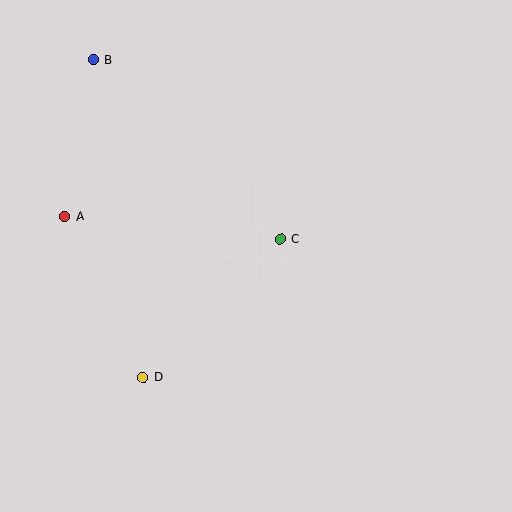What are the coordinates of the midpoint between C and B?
The midpoint between C and B is at (187, 150).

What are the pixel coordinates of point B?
Point B is at (93, 60).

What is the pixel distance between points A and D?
The distance between A and D is 179 pixels.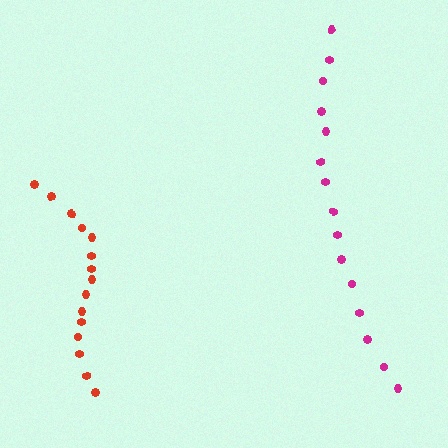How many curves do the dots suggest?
There are 2 distinct paths.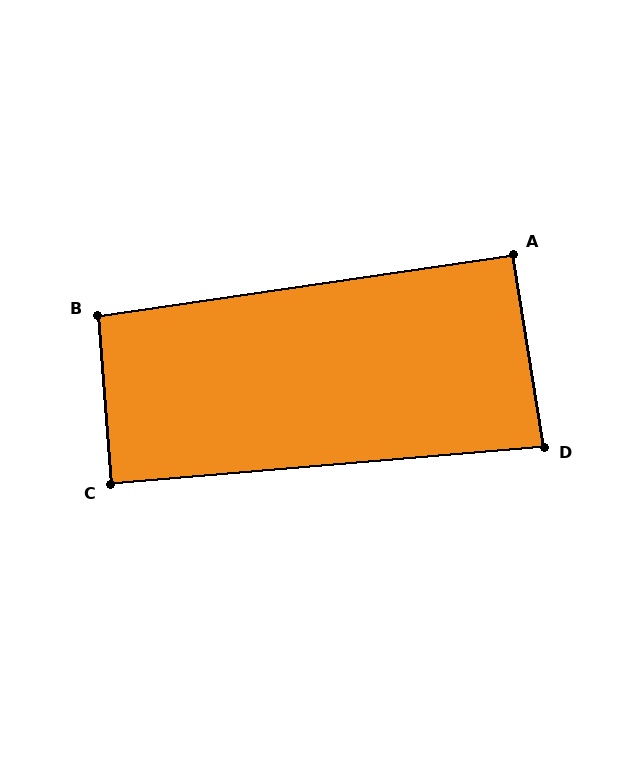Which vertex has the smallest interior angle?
D, at approximately 86 degrees.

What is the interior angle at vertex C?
Approximately 89 degrees (approximately right).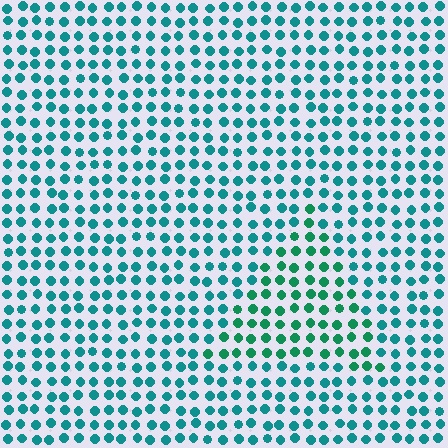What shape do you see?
I see a triangle.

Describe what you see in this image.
The image is filled with small teal elements in a uniform arrangement. A triangle-shaped region is visible where the elements are tinted to a slightly different hue, forming a subtle color boundary.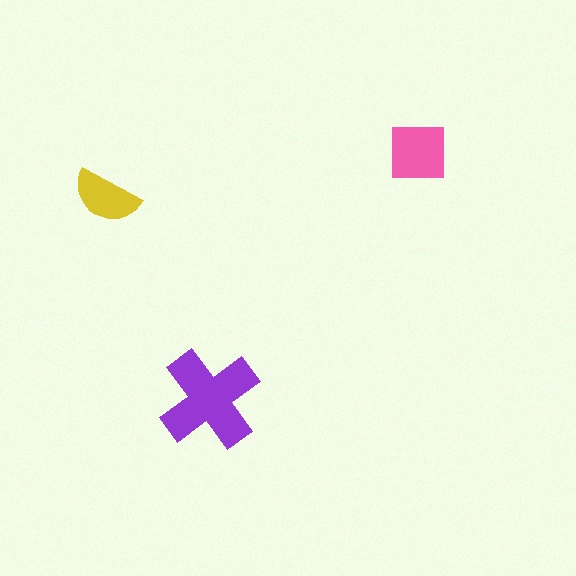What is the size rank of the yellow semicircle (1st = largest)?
3rd.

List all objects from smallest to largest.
The yellow semicircle, the pink square, the purple cross.